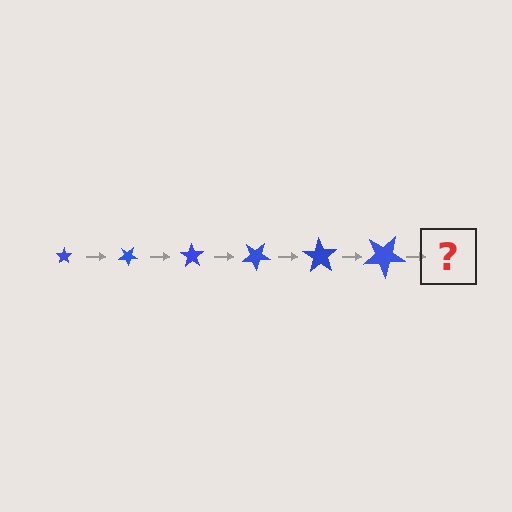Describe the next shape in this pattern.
It should be a star, larger than the previous one and rotated 210 degrees from the start.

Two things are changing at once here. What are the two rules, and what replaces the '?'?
The two rules are that the star grows larger each step and it rotates 35 degrees each step. The '?' should be a star, larger than the previous one and rotated 210 degrees from the start.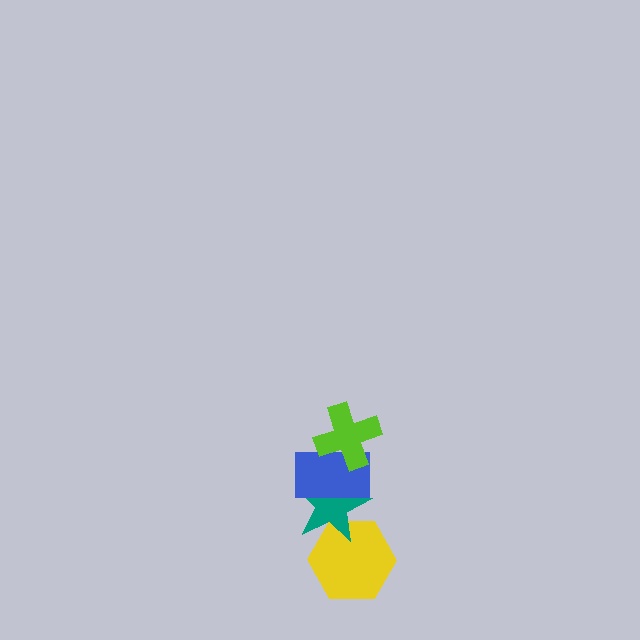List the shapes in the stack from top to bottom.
From top to bottom: the lime cross, the blue rectangle, the teal star, the yellow hexagon.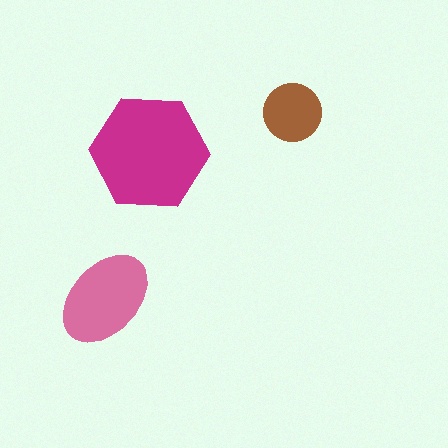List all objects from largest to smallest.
The magenta hexagon, the pink ellipse, the brown circle.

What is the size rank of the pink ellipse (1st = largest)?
2nd.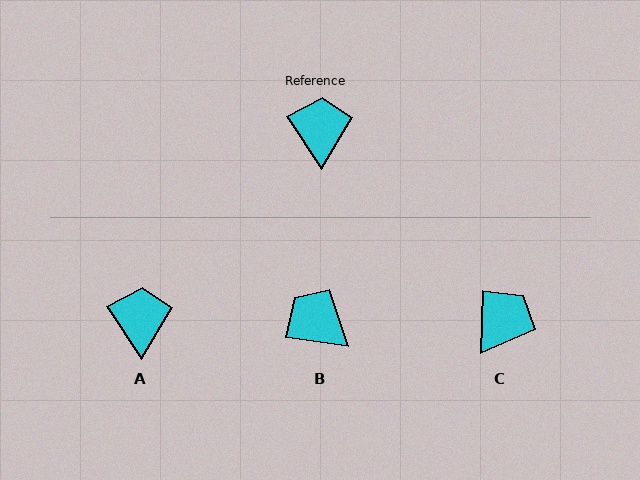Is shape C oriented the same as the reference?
No, it is off by about 36 degrees.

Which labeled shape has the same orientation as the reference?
A.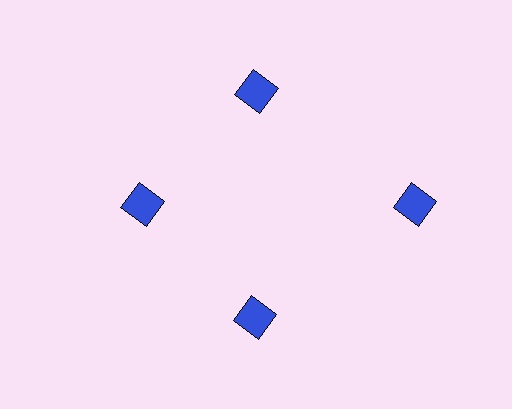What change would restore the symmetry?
The symmetry would be restored by moving it inward, back onto the ring so that all 4 diamonds sit at equal angles and equal distance from the center.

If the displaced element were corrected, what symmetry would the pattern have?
It would have 4-fold rotational symmetry — the pattern would map onto itself every 90 degrees.